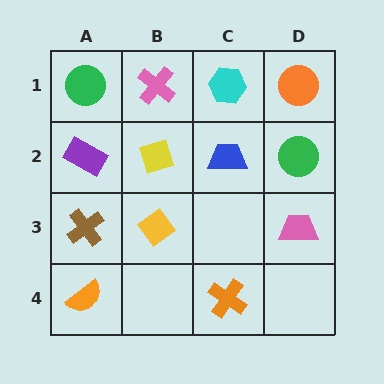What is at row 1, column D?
An orange circle.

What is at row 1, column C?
A cyan hexagon.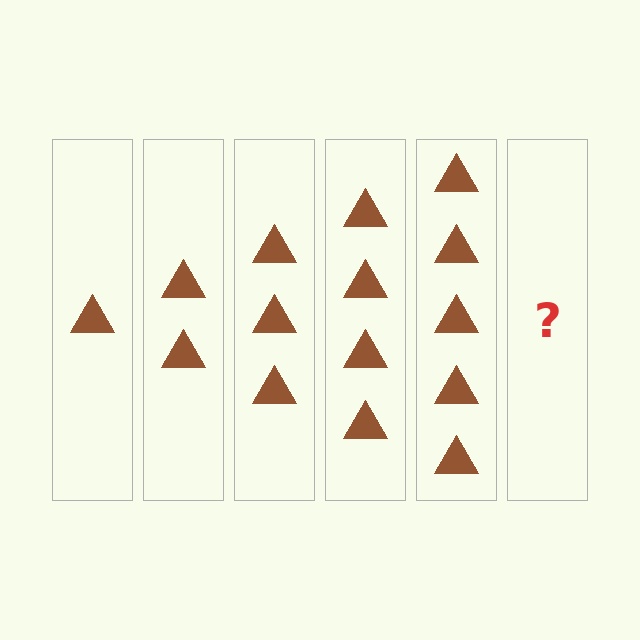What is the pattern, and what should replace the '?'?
The pattern is that each step adds one more triangle. The '?' should be 6 triangles.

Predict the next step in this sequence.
The next step is 6 triangles.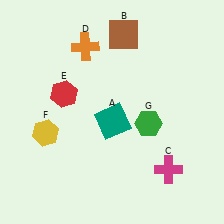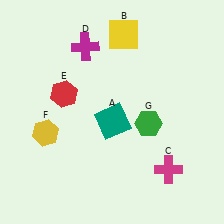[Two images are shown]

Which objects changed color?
B changed from brown to yellow. D changed from orange to magenta.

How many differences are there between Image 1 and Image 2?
There are 2 differences between the two images.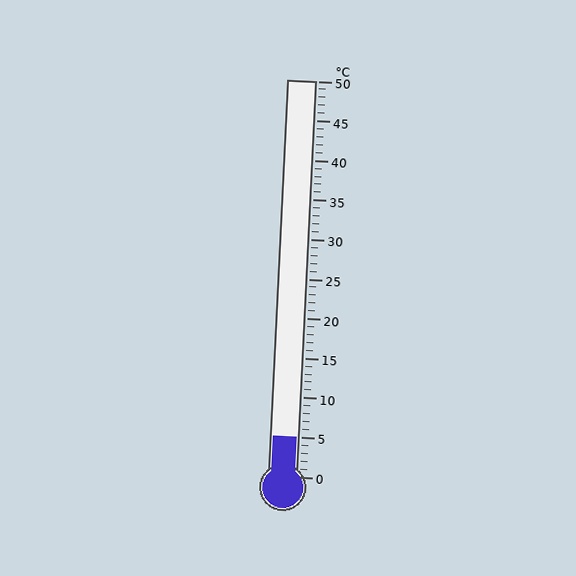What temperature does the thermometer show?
The thermometer shows approximately 5°C.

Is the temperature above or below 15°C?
The temperature is below 15°C.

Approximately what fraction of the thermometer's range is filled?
The thermometer is filled to approximately 10% of its range.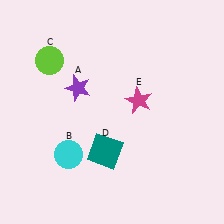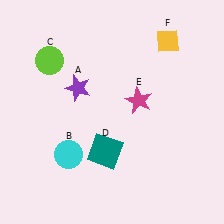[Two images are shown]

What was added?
A yellow diamond (F) was added in Image 2.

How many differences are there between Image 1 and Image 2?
There is 1 difference between the two images.